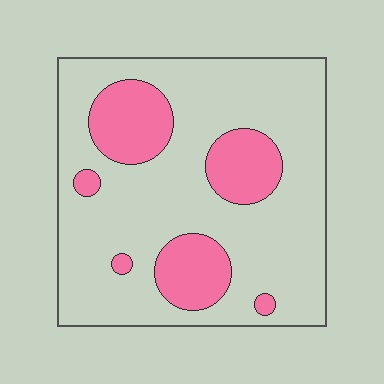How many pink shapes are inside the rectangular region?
6.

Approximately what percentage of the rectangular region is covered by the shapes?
Approximately 25%.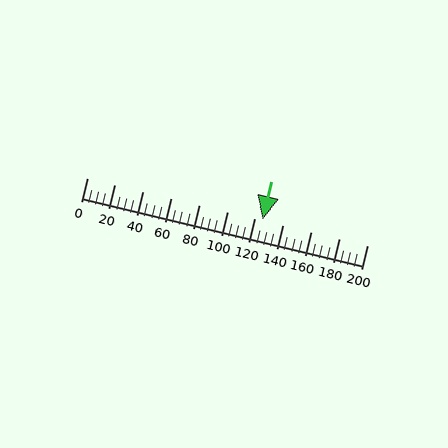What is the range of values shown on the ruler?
The ruler shows values from 0 to 200.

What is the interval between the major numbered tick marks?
The major tick marks are spaced 20 units apart.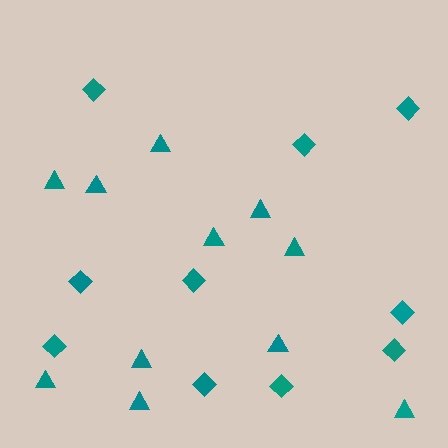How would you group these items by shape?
There are 2 groups: one group of diamonds (10) and one group of triangles (11).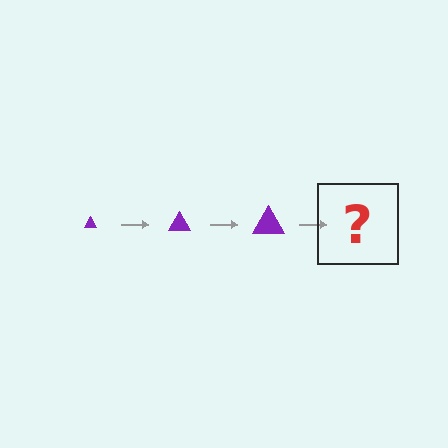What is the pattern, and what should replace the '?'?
The pattern is that the triangle gets progressively larger each step. The '?' should be a purple triangle, larger than the previous one.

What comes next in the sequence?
The next element should be a purple triangle, larger than the previous one.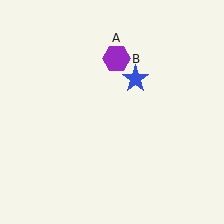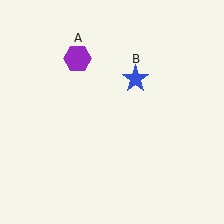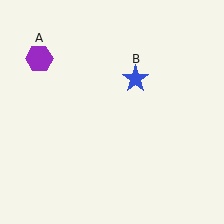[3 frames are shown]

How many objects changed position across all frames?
1 object changed position: purple hexagon (object A).